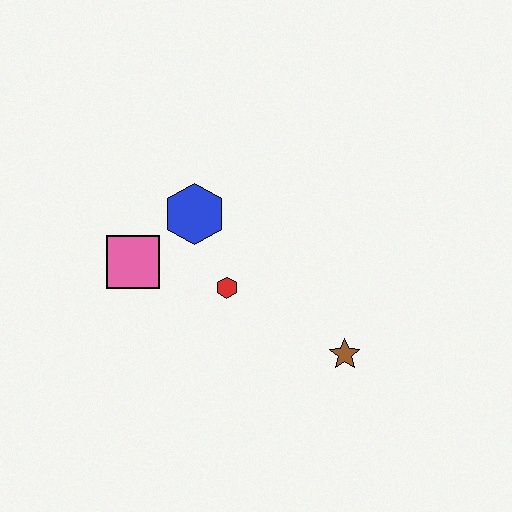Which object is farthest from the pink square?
The brown star is farthest from the pink square.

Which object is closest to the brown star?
The red hexagon is closest to the brown star.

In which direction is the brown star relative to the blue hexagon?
The brown star is to the right of the blue hexagon.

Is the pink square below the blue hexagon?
Yes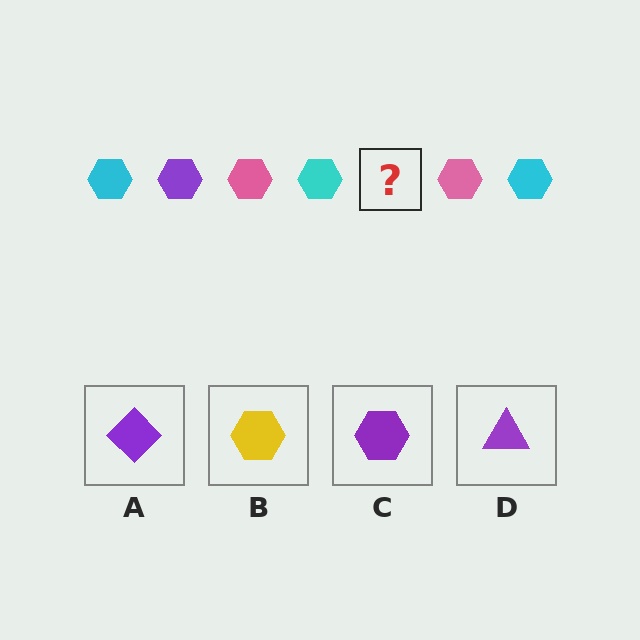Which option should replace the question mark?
Option C.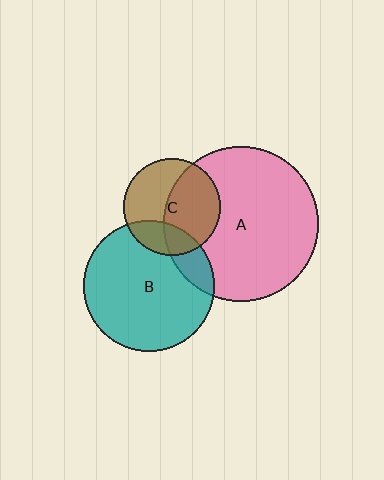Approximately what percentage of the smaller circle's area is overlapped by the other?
Approximately 20%.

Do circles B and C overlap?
Yes.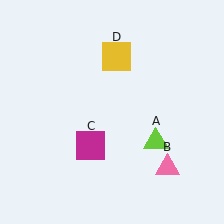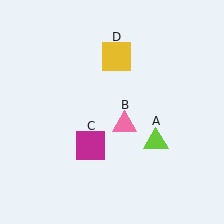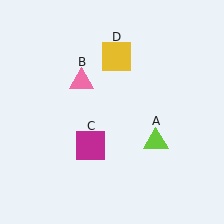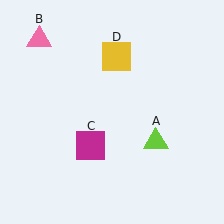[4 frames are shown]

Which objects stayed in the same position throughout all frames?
Lime triangle (object A) and magenta square (object C) and yellow square (object D) remained stationary.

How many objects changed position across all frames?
1 object changed position: pink triangle (object B).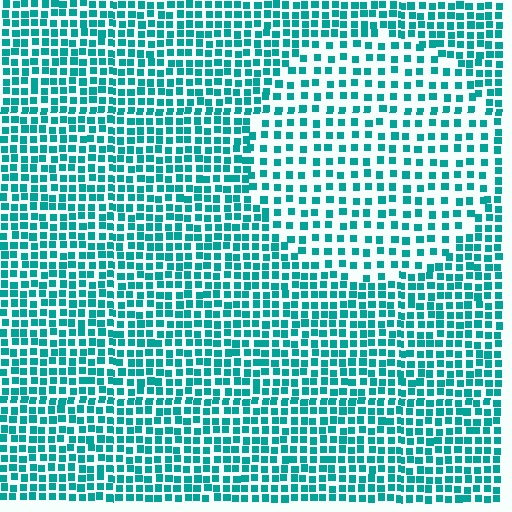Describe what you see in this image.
The image contains small teal elements arranged at two different densities. A circle-shaped region is visible where the elements are less densely packed than the surrounding area.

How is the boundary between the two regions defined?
The boundary is defined by a change in element density (approximately 1.8x ratio). All elements are the same color, size, and shape.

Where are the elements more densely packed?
The elements are more densely packed outside the circle boundary.